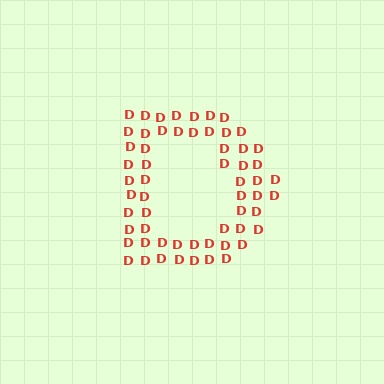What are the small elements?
The small elements are letter D's.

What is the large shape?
The large shape is the letter D.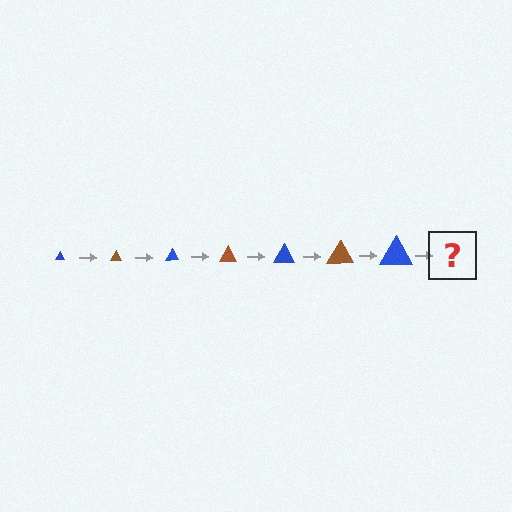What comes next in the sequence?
The next element should be a brown triangle, larger than the previous one.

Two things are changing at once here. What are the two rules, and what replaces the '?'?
The two rules are that the triangle grows larger each step and the color cycles through blue and brown. The '?' should be a brown triangle, larger than the previous one.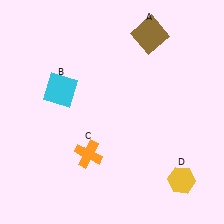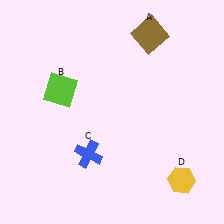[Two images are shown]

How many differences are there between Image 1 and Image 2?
There are 2 differences between the two images.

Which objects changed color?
B changed from cyan to lime. C changed from orange to blue.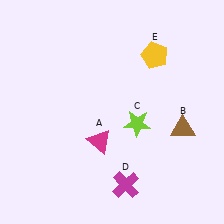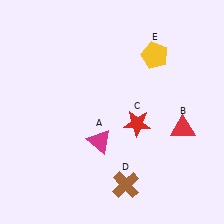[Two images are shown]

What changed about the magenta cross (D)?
In Image 1, D is magenta. In Image 2, it changed to brown.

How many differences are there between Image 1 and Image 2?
There are 3 differences between the two images.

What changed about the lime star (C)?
In Image 1, C is lime. In Image 2, it changed to red.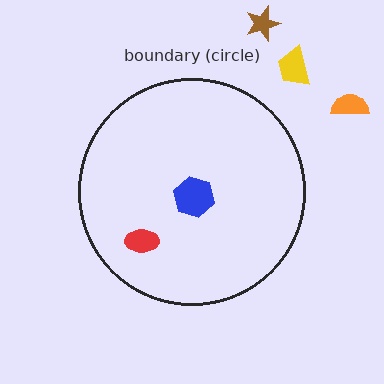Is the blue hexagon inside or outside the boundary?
Inside.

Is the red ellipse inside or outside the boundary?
Inside.